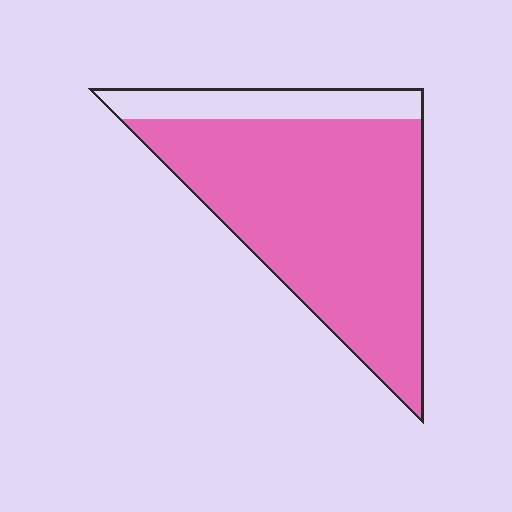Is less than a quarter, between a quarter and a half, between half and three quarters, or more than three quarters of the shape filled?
More than three quarters.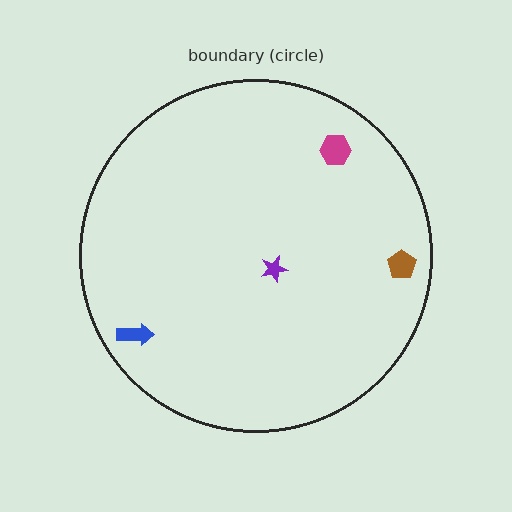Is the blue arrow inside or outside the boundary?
Inside.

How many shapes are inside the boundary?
4 inside, 0 outside.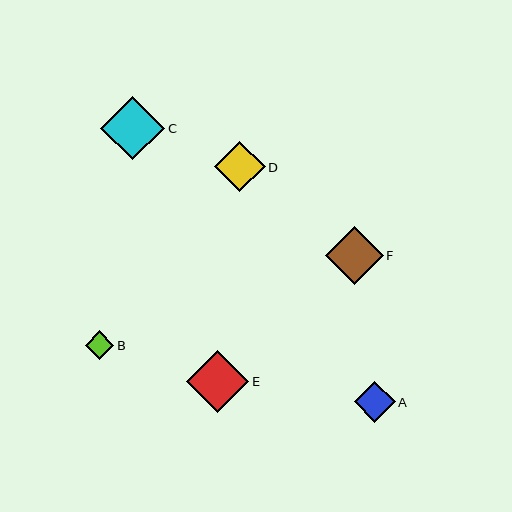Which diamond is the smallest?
Diamond B is the smallest with a size of approximately 29 pixels.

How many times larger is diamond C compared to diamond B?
Diamond C is approximately 2.2 times the size of diamond B.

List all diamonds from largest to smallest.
From largest to smallest: C, E, F, D, A, B.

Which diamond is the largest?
Diamond C is the largest with a size of approximately 64 pixels.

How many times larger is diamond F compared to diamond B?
Diamond F is approximately 2.0 times the size of diamond B.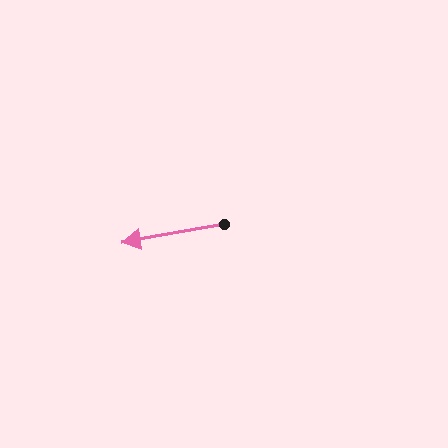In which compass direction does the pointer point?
West.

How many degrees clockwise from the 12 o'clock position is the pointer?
Approximately 260 degrees.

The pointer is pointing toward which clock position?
Roughly 9 o'clock.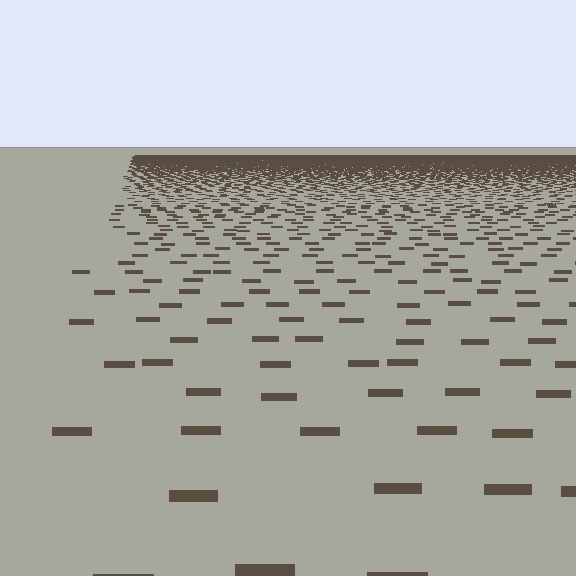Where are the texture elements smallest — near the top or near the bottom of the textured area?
Near the top.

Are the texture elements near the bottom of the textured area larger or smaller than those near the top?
Larger. Near the bottom, elements are closer to the viewer and appear at a bigger on-screen size.